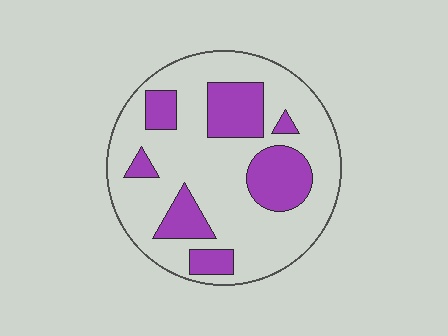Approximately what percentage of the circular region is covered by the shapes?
Approximately 25%.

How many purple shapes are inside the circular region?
7.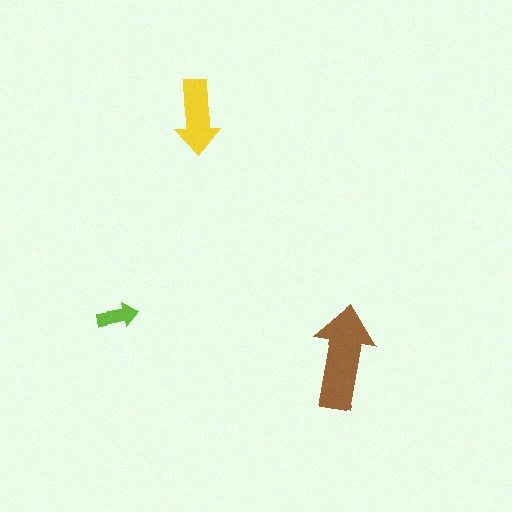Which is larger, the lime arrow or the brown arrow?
The brown one.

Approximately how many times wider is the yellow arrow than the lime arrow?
About 2 times wider.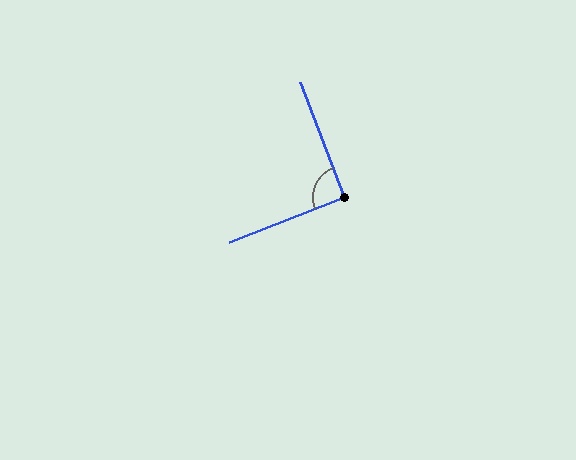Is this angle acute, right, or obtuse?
It is approximately a right angle.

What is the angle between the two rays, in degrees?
Approximately 90 degrees.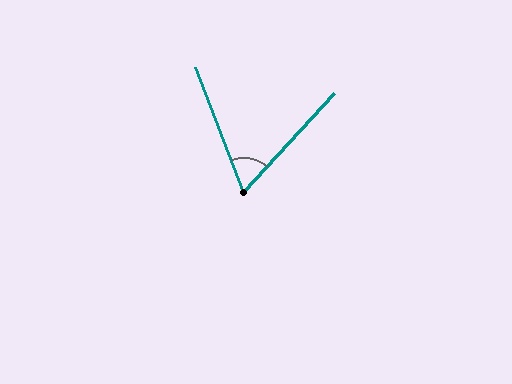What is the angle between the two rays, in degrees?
Approximately 63 degrees.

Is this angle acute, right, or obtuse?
It is acute.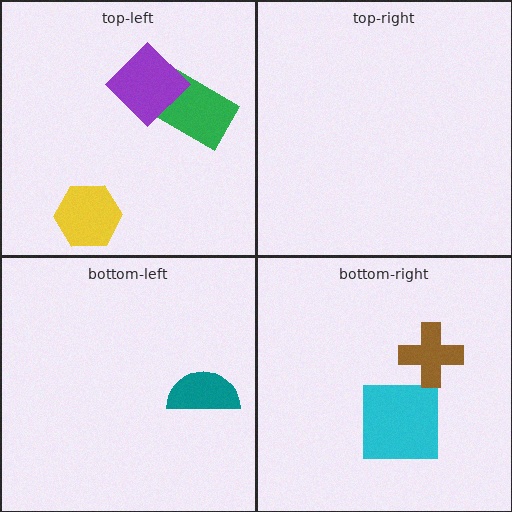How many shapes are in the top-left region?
3.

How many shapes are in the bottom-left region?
1.